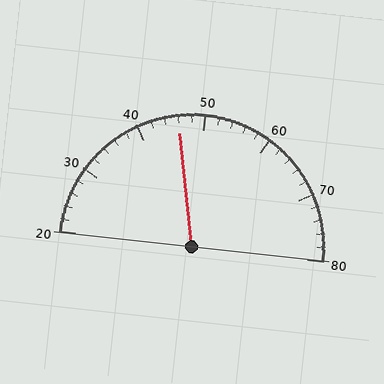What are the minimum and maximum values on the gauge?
The gauge ranges from 20 to 80.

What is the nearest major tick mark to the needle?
The nearest major tick mark is 50.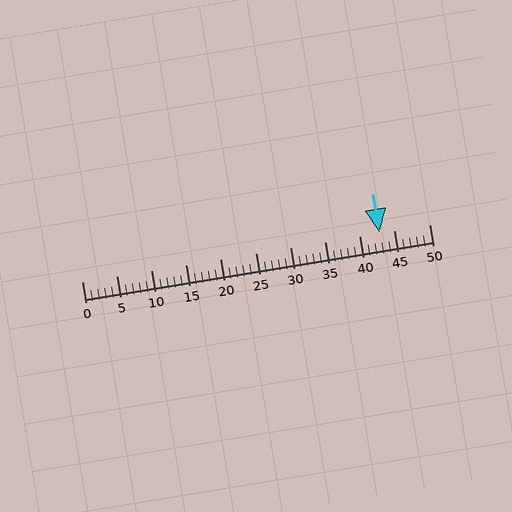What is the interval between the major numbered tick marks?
The major tick marks are spaced 5 units apart.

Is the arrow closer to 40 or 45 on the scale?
The arrow is closer to 45.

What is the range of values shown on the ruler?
The ruler shows values from 0 to 50.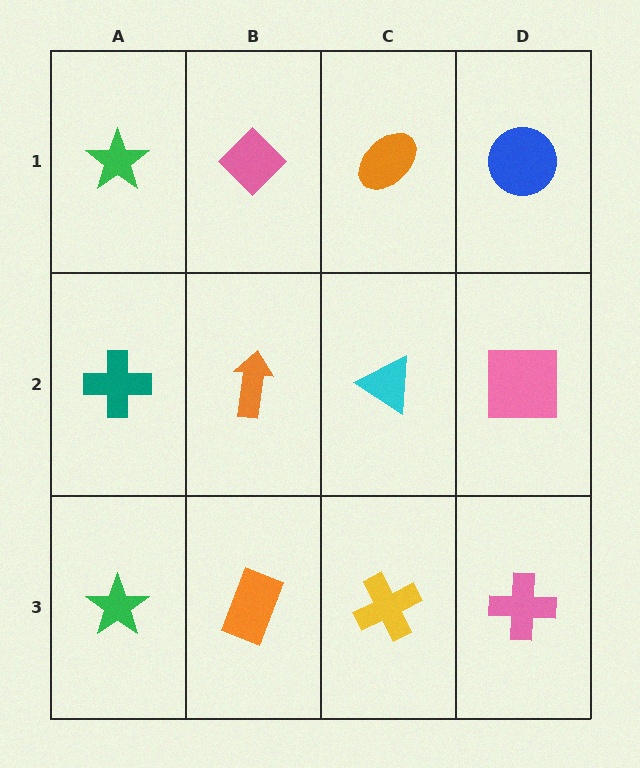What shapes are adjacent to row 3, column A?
A teal cross (row 2, column A), an orange rectangle (row 3, column B).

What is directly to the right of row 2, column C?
A pink square.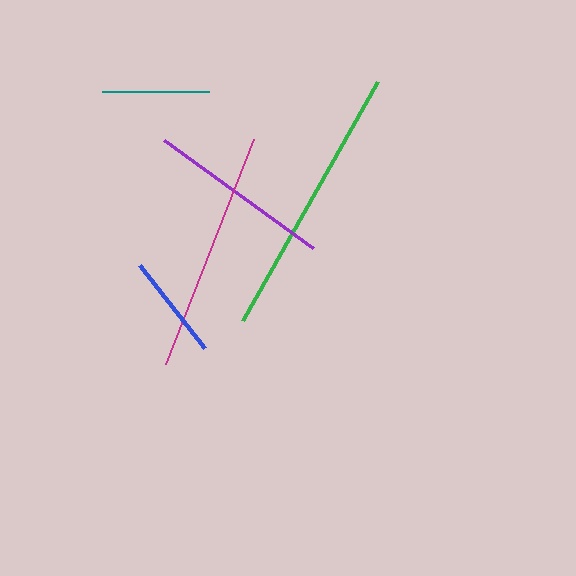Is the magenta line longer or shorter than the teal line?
The magenta line is longer than the teal line.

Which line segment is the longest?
The green line is the longest at approximately 274 pixels.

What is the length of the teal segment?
The teal segment is approximately 107 pixels long.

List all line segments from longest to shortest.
From longest to shortest: green, magenta, purple, teal, blue.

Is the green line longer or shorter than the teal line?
The green line is longer than the teal line.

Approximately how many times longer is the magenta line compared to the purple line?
The magenta line is approximately 1.3 times the length of the purple line.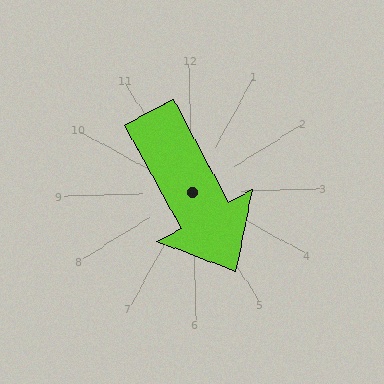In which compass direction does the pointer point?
Southeast.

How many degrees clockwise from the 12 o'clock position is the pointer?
Approximately 153 degrees.